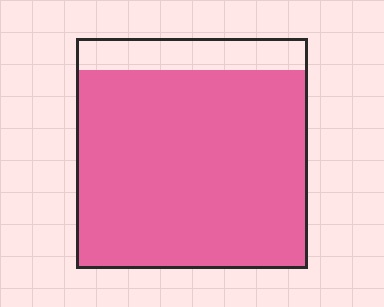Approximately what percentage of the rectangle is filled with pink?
Approximately 85%.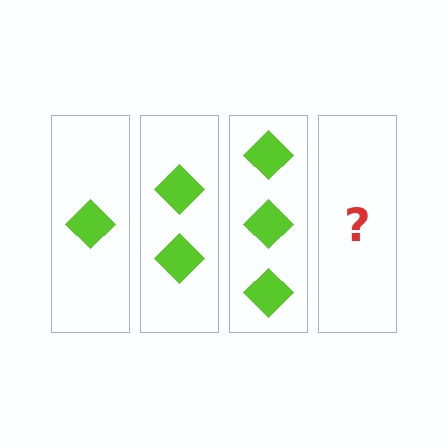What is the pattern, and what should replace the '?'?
The pattern is that each step adds one more diamond. The '?' should be 4 diamonds.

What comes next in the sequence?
The next element should be 4 diamonds.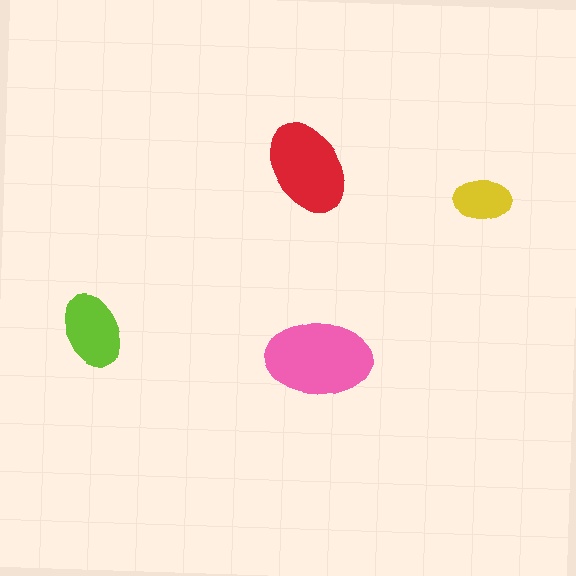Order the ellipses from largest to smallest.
the pink one, the red one, the lime one, the yellow one.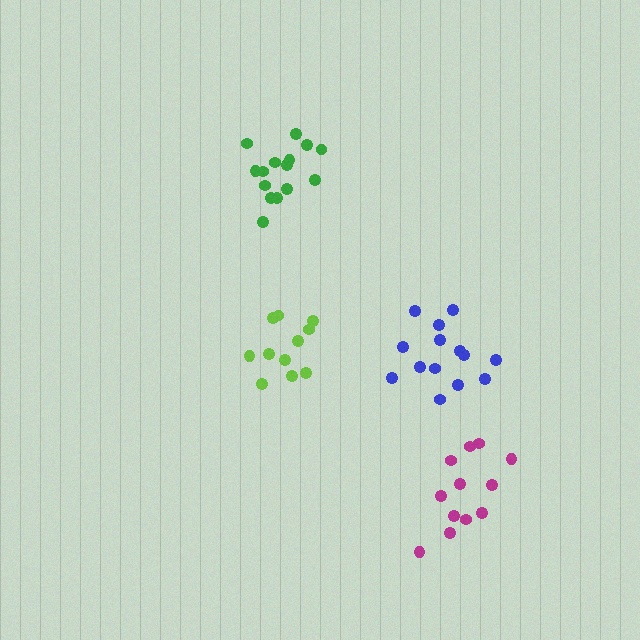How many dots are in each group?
Group 1: 12 dots, Group 2: 11 dots, Group 3: 15 dots, Group 4: 14 dots (52 total).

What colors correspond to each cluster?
The clusters are colored: magenta, lime, green, blue.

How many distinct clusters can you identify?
There are 4 distinct clusters.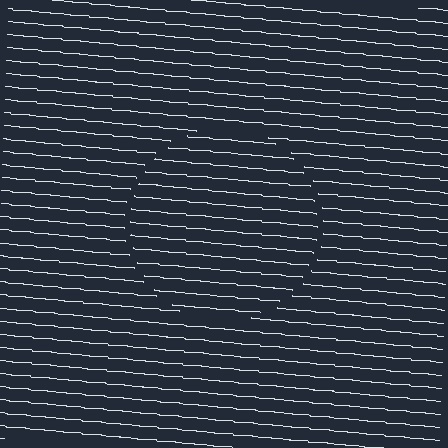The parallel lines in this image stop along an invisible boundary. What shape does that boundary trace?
An illusory circle. The interior of the shape contains the same grating, shifted by half a period — the contour is defined by the phase discontinuity where line-ends from the inner and outer gratings abut.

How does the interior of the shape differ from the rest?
The interior of the shape contains the same grating, shifted by half a period — the contour is defined by the phase discontinuity where line-ends from the inner and outer gratings abut.